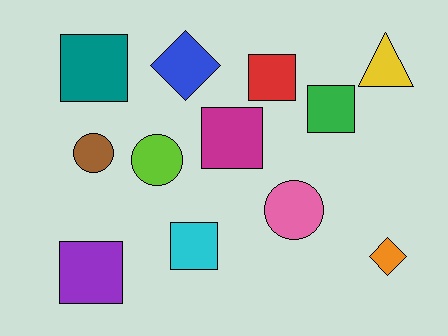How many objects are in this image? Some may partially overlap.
There are 12 objects.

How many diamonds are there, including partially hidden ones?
There are 2 diamonds.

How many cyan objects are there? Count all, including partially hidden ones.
There is 1 cyan object.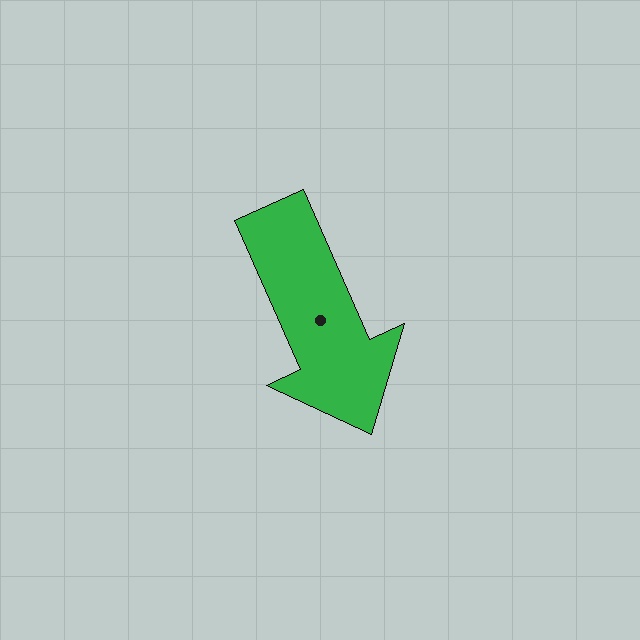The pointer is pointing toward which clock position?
Roughly 5 o'clock.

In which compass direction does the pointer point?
Southeast.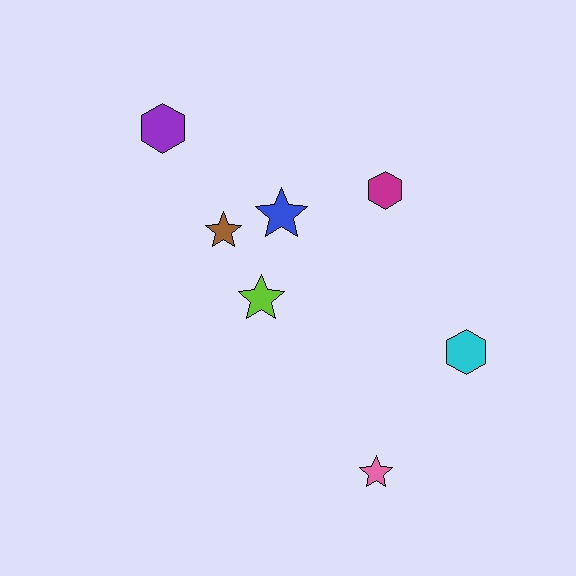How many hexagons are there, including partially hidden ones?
There are 3 hexagons.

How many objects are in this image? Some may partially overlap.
There are 7 objects.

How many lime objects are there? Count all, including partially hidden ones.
There is 1 lime object.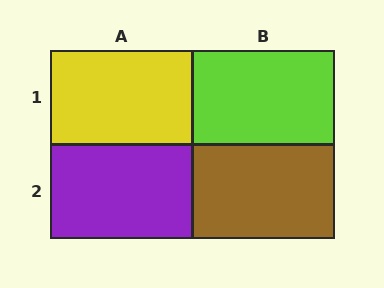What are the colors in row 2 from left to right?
Purple, brown.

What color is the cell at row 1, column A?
Yellow.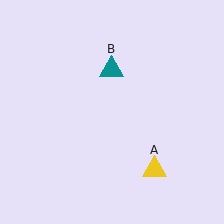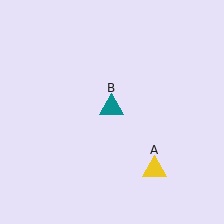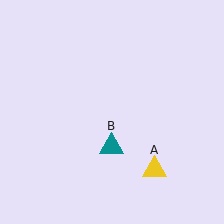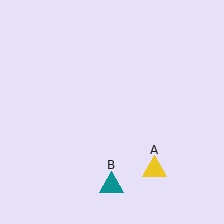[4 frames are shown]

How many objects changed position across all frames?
1 object changed position: teal triangle (object B).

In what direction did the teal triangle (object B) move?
The teal triangle (object B) moved down.